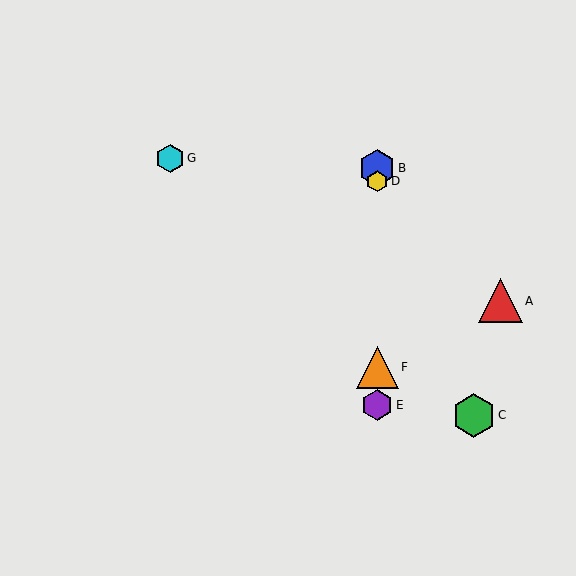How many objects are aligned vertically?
4 objects (B, D, E, F) are aligned vertically.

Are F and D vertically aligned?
Yes, both are at x≈377.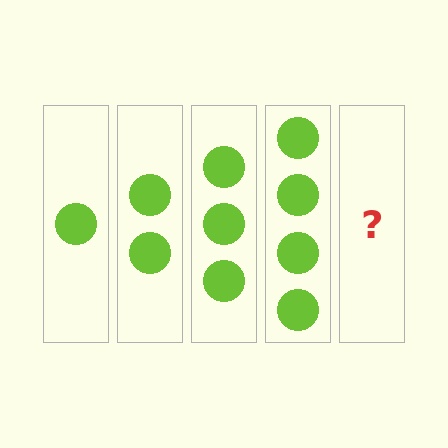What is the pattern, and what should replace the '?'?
The pattern is that each step adds one more circle. The '?' should be 5 circles.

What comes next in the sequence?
The next element should be 5 circles.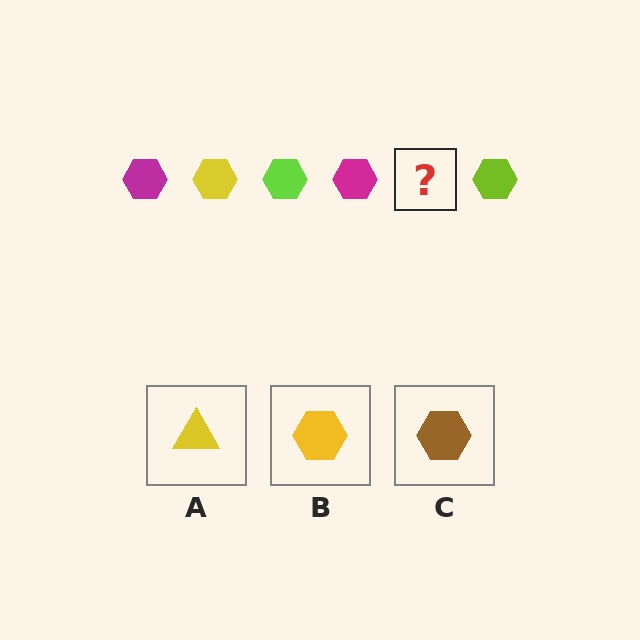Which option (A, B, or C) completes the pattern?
B.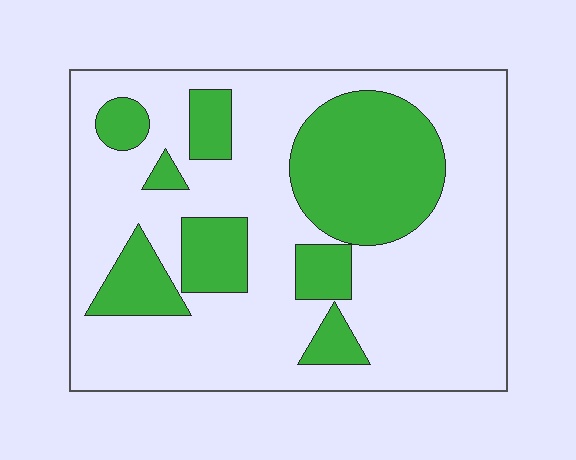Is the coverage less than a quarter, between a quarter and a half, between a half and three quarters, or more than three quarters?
Between a quarter and a half.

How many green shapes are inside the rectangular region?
8.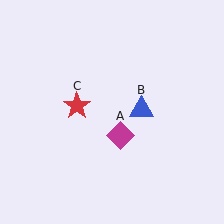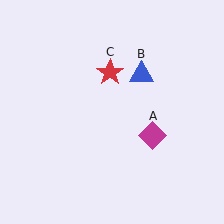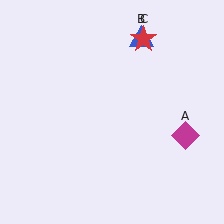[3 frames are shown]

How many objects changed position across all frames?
3 objects changed position: magenta diamond (object A), blue triangle (object B), red star (object C).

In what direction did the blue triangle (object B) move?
The blue triangle (object B) moved up.